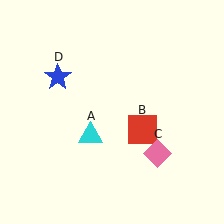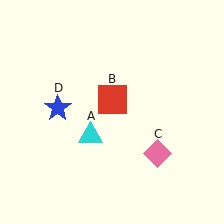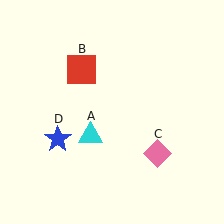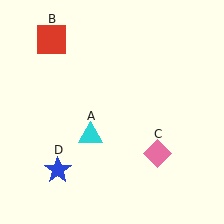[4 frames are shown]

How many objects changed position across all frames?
2 objects changed position: red square (object B), blue star (object D).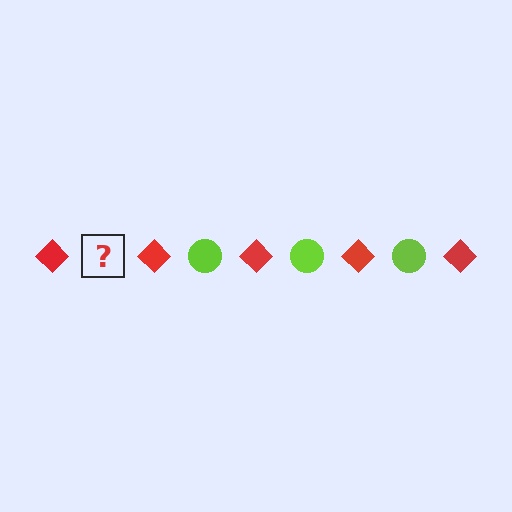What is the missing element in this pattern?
The missing element is a lime circle.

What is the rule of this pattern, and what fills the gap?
The rule is that the pattern alternates between red diamond and lime circle. The gap should be filled with a lime circle.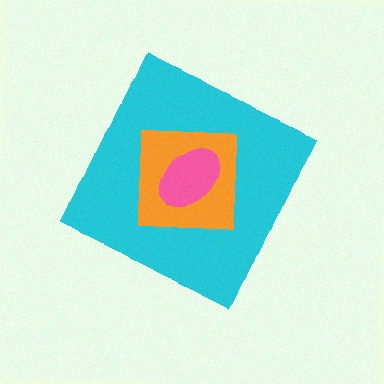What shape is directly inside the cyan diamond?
The orange square.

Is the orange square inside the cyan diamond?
Yes.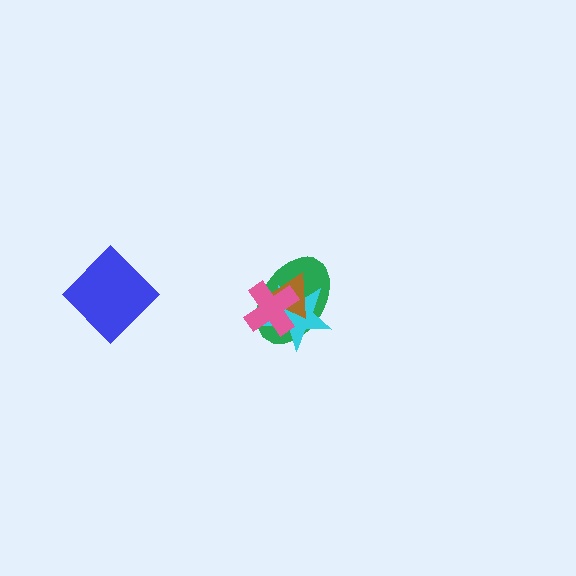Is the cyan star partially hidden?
Yes, it is partially covered by another shape.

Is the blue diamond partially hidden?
No, no other shape covers it.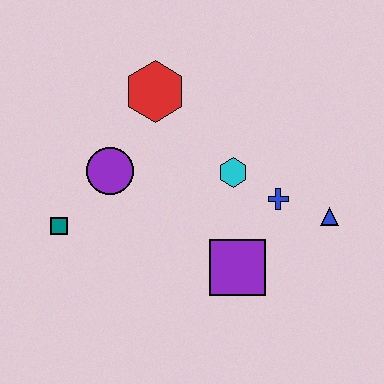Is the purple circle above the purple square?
Yes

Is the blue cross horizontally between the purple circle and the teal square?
No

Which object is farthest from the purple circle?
The blue triangle is farthest from the purple circle.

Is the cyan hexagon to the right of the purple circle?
Yes